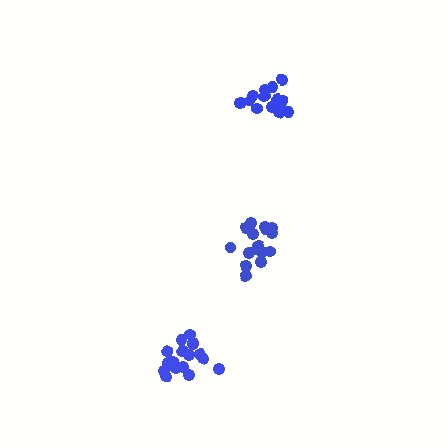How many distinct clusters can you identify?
There are 3 distinct clusters.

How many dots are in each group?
Group 1: 14 dots, Group 2: 17 dots, Group 3: 16 dots (47 total).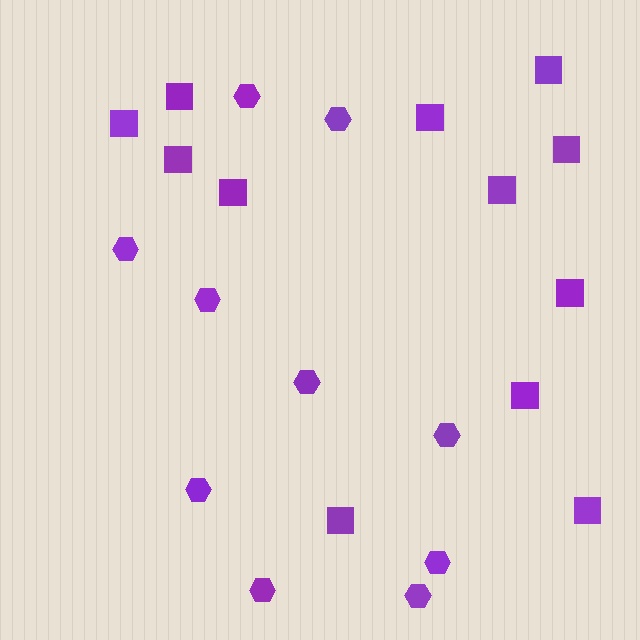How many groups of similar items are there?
There are 2 groups: one group of squares (12) and one group of hexagons (10).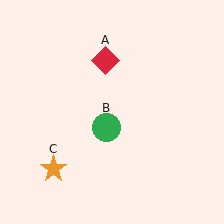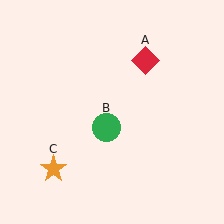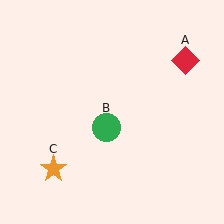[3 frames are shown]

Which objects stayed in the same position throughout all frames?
Green circle (object B) and orange star (object C) remained stationary.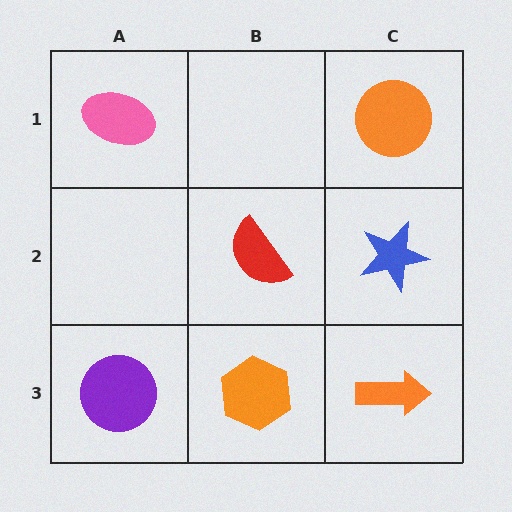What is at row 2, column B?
A red semicircle.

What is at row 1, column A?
A pink ellipse.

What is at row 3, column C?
An orange arrow.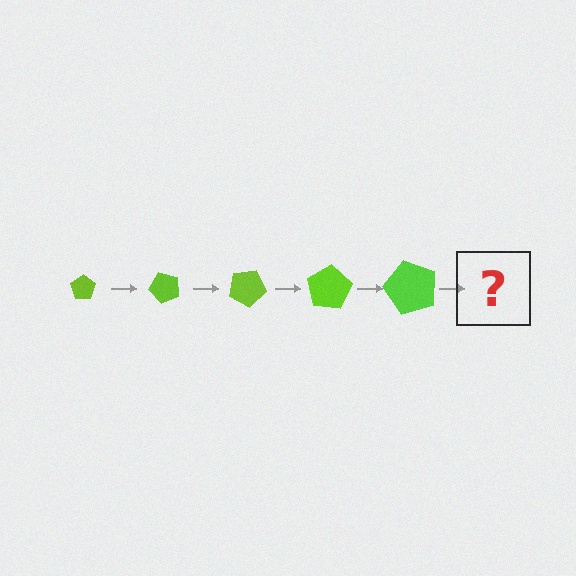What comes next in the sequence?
The next element should be a pentagon, larger than the previous one and rotated 250 degrees from the start.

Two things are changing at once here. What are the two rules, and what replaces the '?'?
The two rules are that the pentagon grows larger each step and it rotates 50 degrees each step. The '?' should be a pentagon, larger than the previous one and rotated 250 degrees from the start.